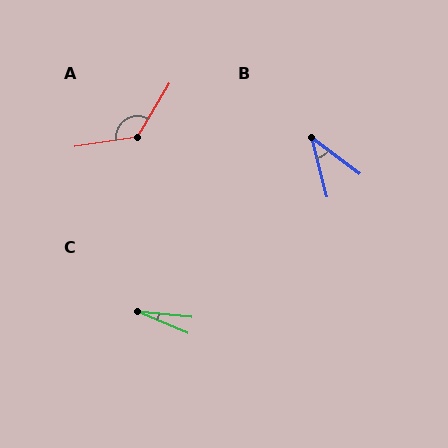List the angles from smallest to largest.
C (17°), B (38°), A (130°).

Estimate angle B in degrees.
Approximately 38 degrees.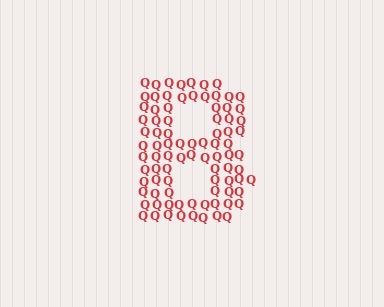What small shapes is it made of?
It is made of small letter Q's.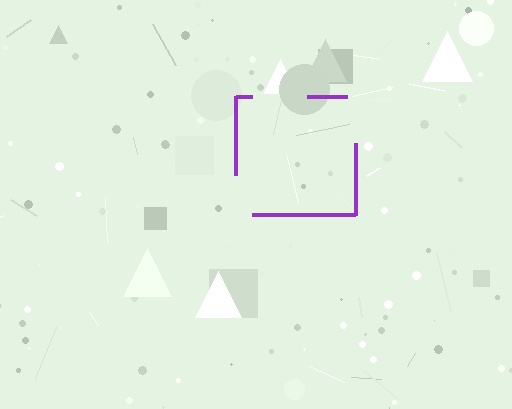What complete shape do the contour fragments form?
The contour fragments form a square.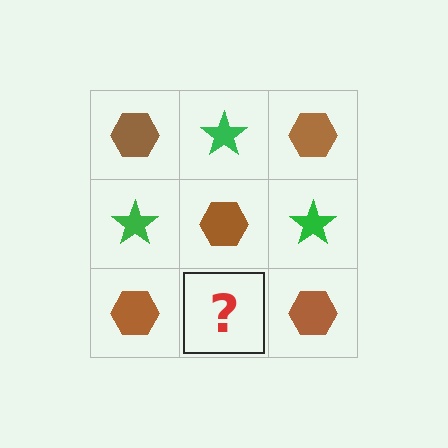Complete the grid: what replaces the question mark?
The question mark should be replaced with a green star.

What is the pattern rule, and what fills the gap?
The rule is that it alternates brown hexagon and green star in a checkerboard pattern. The gap should be filled with a green star.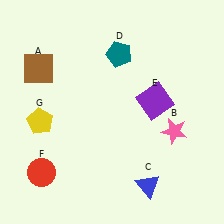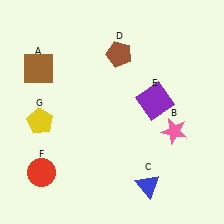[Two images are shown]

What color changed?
The pentagon (D) changed from teal in Image 1 to brown in Image 2.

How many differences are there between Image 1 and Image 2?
There is 1 difference between the two images.